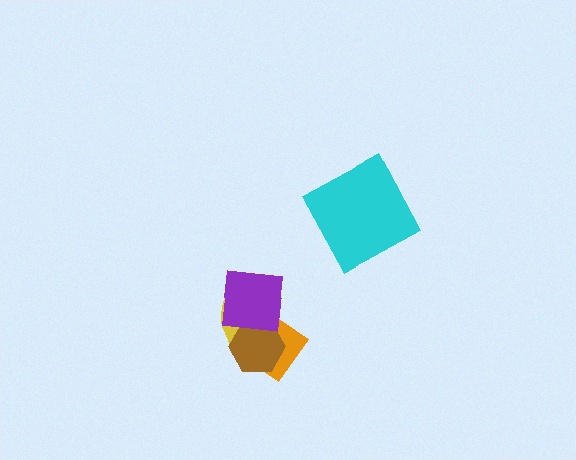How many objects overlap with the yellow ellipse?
3 objects overlap with the yellow ellipse.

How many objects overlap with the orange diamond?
3 objects overlap with the orange diamond.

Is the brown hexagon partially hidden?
Yes, it is partially covered by another shape.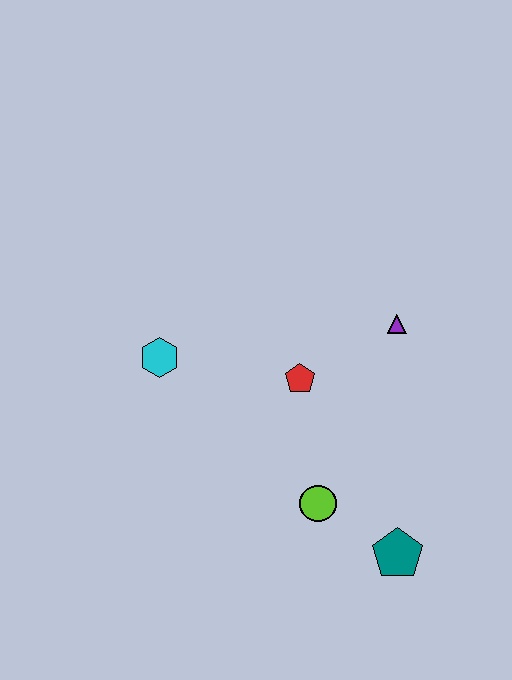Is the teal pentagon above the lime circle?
No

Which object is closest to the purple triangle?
The red pentagon is closest to the purple triangle.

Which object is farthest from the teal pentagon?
The cyan hexagon is farthest from the teal pentagon.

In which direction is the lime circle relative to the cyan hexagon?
The lime circle is to the right of the cyan hexagon.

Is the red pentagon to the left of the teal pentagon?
Yes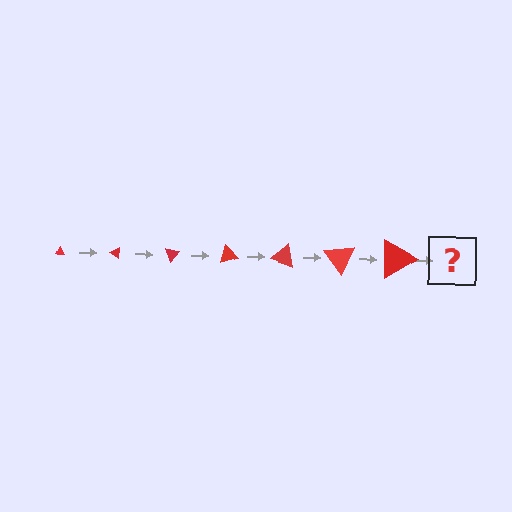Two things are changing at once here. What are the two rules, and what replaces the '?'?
The two rules are that the triangle grows larger each step and it rotates 35 degrees each step. The '?' should be a triangle, larger than the previous one and rotated 245 degrees from the start.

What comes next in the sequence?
The next element should be a triangle, larger than the previous one and rotated 245 degrees from the start.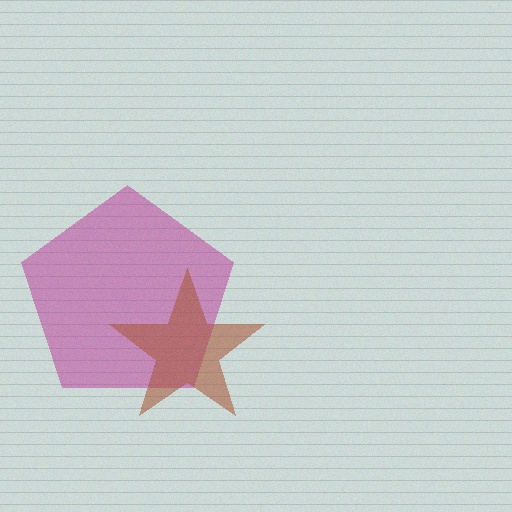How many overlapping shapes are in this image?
There are 2 overlapping shapes in the image.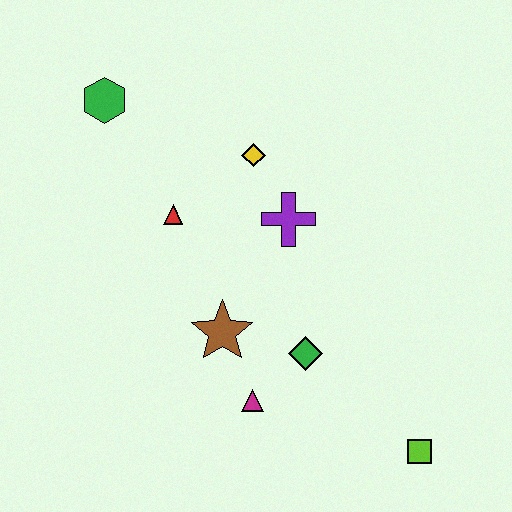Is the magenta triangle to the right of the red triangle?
Yes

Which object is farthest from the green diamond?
The green hexagon is farthest from the green diamond.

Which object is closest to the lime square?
The green diamond is closest to the lime square.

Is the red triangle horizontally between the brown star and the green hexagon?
Yes